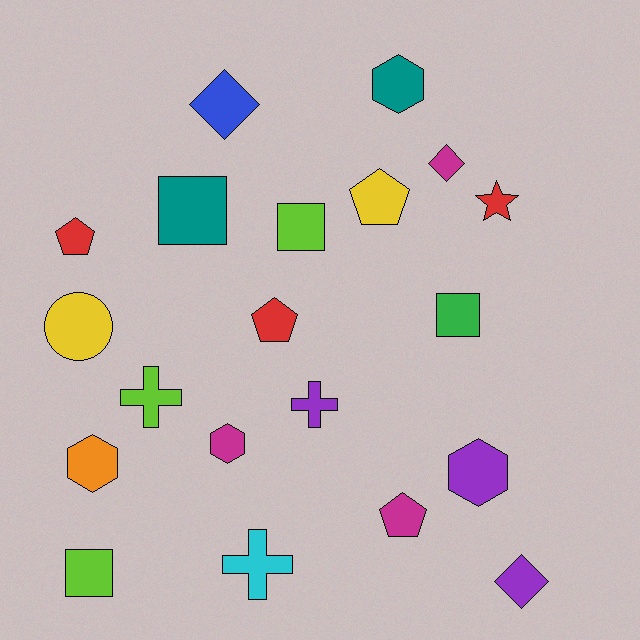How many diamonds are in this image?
There are 3 diamonds.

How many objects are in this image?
There are 20 objects.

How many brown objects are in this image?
There are no brown objects.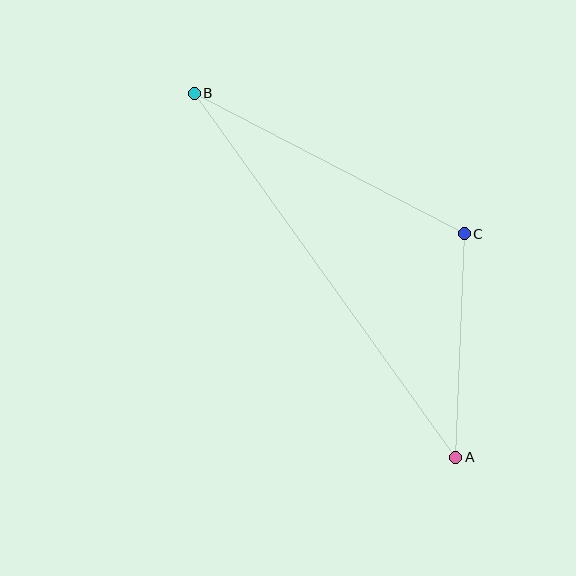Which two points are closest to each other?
Points A and C are closest to each other.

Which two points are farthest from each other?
Points A and B are farthest from each other.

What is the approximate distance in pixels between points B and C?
The distance between B and C is approximately 305 pixels.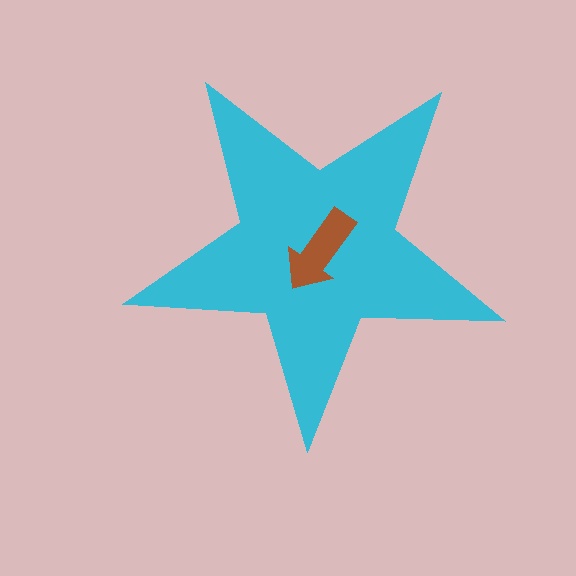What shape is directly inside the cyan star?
The brown arrow.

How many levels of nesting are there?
2.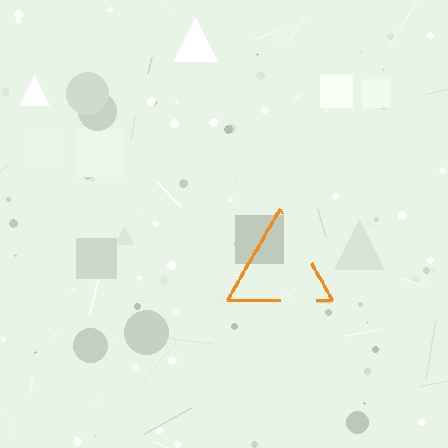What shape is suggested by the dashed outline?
The dashed outline suggests a triangle.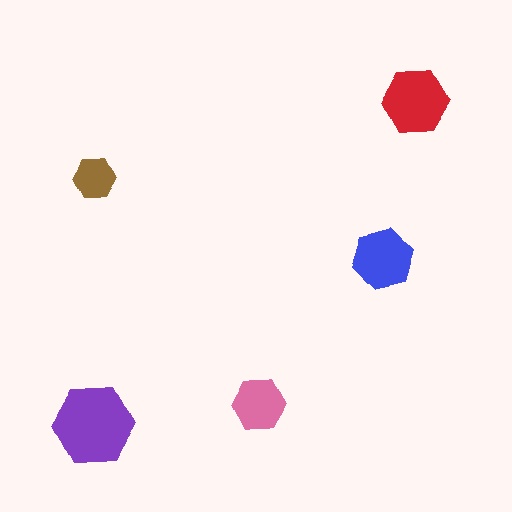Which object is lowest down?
The purple hexagon is bottommost.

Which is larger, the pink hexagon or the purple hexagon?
The purple one.